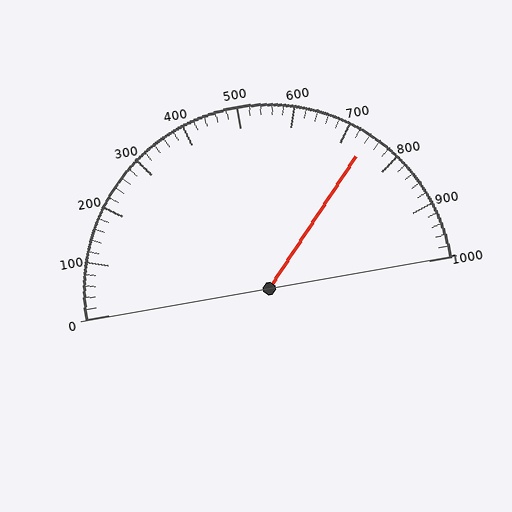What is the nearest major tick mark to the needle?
The nearest major tick mark is 700.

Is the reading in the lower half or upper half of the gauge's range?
The reading is in the upper half of the range (0 to 1000).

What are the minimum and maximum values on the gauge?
The gauge ranges from 0 to 1000.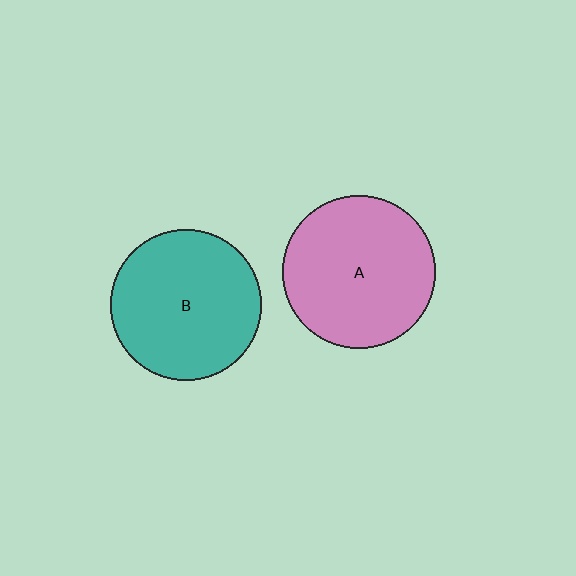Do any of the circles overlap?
No, none of the circles overlap.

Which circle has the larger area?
Circle A (pink).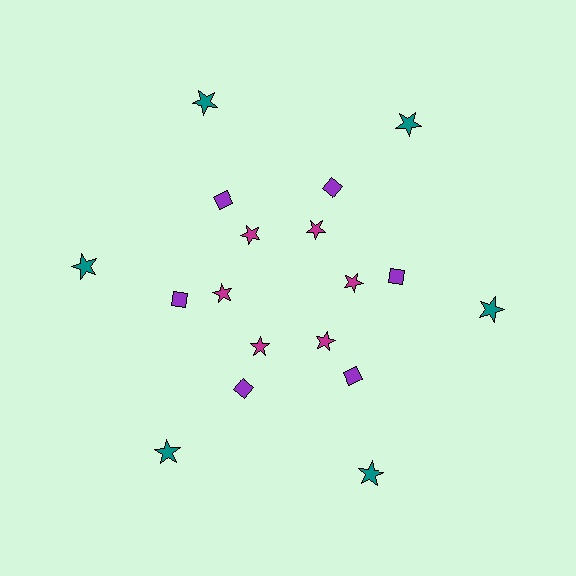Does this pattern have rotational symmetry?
Yes, this pattern has 6-fold rotational symmetry. It looks the same after rotating 60 degrees around the center.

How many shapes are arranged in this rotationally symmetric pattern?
There are 18 shapes, arranged in 6 groups of 3.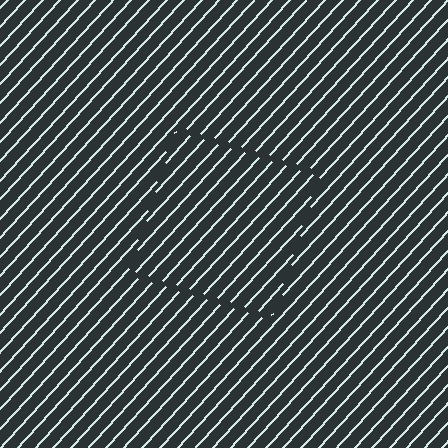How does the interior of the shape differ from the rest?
The interior of the shape contains the same grating, shifted by half a period — the contour is defined by the phase discontinuity where line-ends from the inner and outer gratings abut.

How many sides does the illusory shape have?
4 sides — the line-ends trace a square.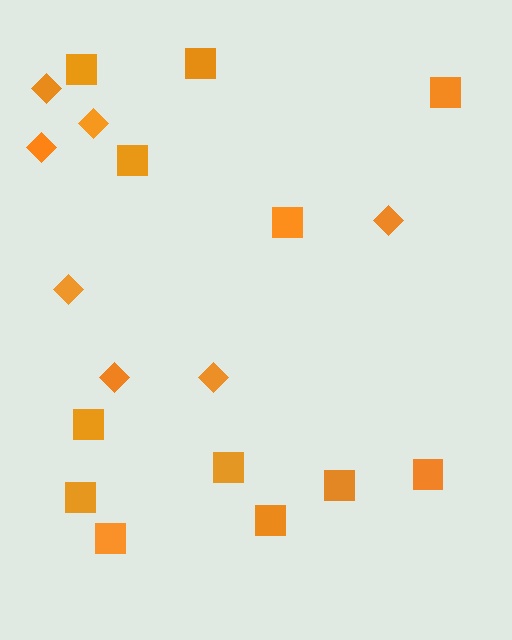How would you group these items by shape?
There are 2 groups: one group of squares (12) and one group of diamonds (7).